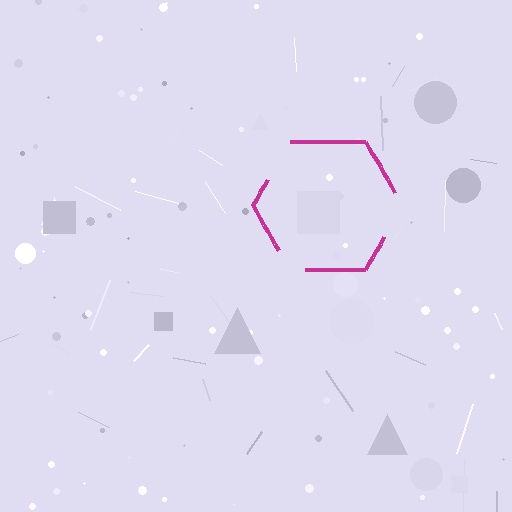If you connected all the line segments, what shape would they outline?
They would outline a hexagon.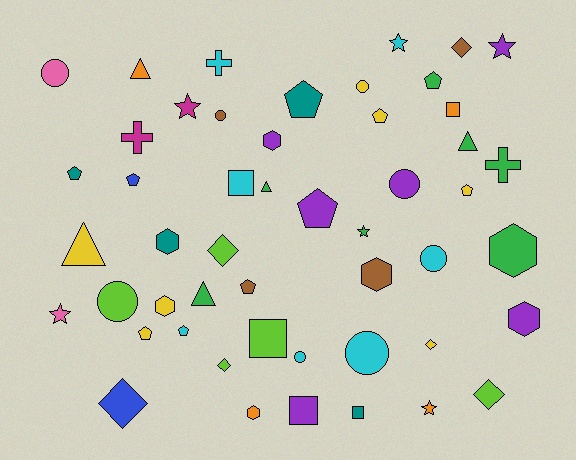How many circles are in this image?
There are 8 circles.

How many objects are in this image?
There are 50 objects.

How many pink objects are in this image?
There are 2 pink objects.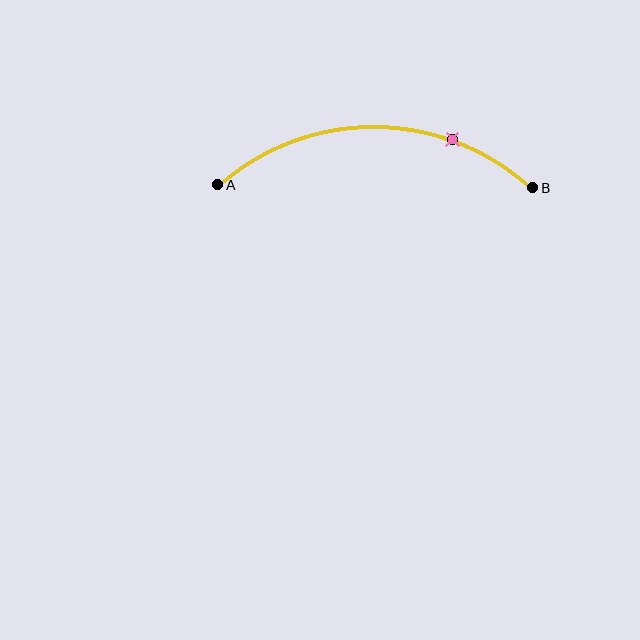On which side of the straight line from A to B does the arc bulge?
The arc bulges above the straight line connecting A and B.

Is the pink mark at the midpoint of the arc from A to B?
No. The pink mark lies on the arc but is closer to endpoint B. The arc midpoint would be at the point on the curve equidistant along the arc from both A and B.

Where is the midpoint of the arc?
The arc midpoint is the point on the curve farthest from the straight line joining A and B. It sits above that line.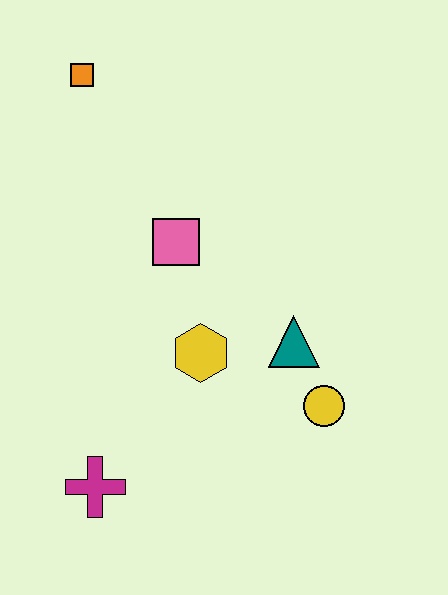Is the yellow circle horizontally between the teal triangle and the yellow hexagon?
No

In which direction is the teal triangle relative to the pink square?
The teal triangle is to the right of the pink square.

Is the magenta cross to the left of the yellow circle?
Yes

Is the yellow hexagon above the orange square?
No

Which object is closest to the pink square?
The yellow hexagon is closest to the pink square.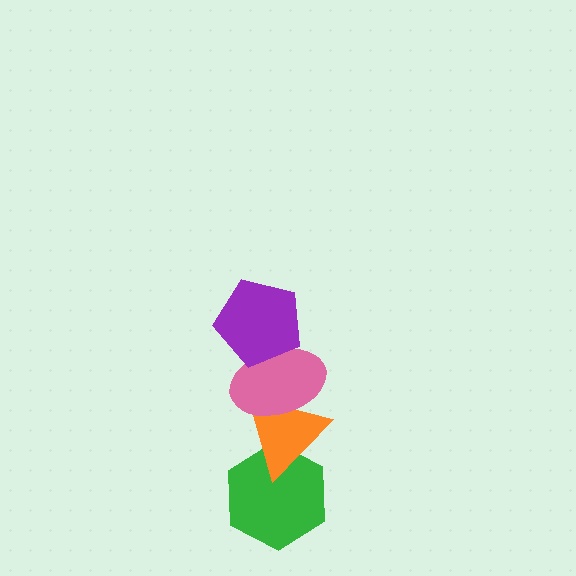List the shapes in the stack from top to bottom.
From top to bottom: the purple pentagon, the pink ellipse, the orange triangle, the green hexagon.